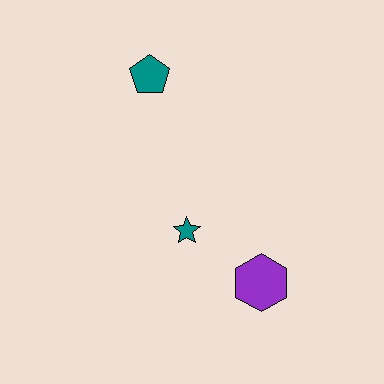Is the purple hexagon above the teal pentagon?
No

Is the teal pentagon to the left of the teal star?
Yes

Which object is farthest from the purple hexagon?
The teal pentagon is farthest from the purple hexagon.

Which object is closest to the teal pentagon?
The teal star is closest to the teal pentagon.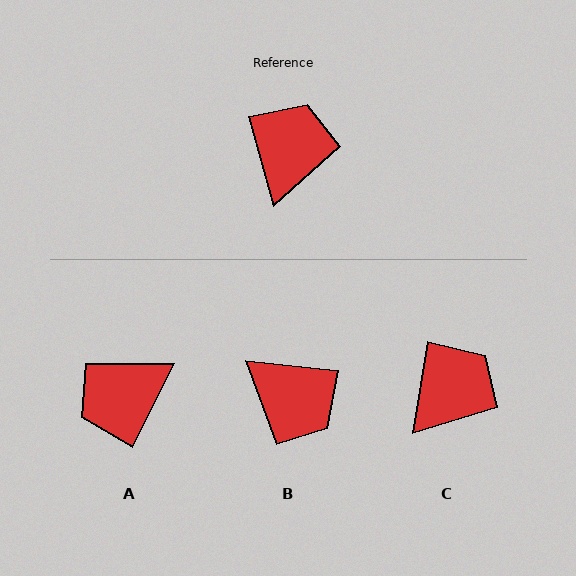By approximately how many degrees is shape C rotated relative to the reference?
Approximately 25 degrees clockwise.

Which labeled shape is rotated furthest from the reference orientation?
A, about 138 degrees away.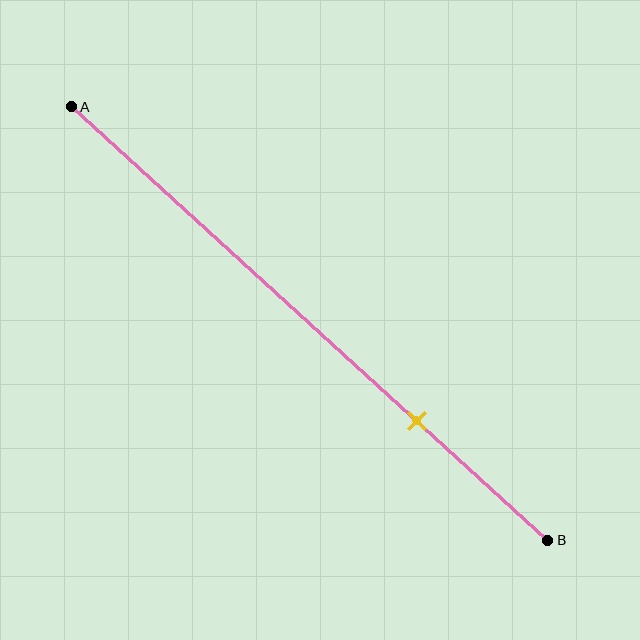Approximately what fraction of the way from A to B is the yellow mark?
The yellow mark is approximately 70% of the way from A to B.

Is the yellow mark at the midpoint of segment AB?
No, the mark is at about 70% from A, not at the 50% midpoint.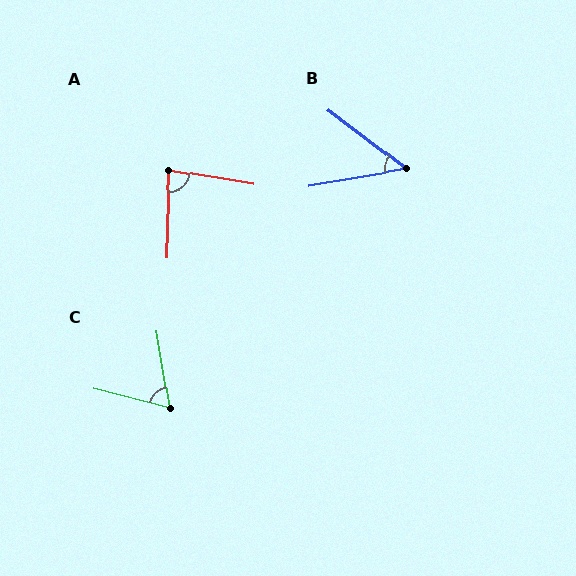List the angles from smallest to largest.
B (47°), C (66°), A (82°).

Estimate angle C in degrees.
Approximately 66 degrees.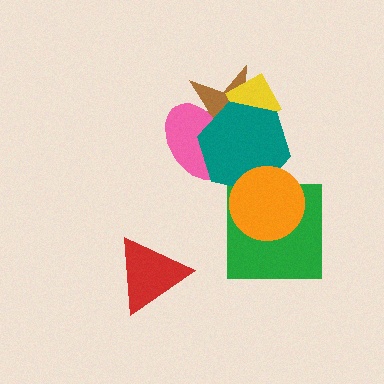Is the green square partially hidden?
Yes, it is partially covered by another shape.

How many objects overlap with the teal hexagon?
4 objects overlap with the teal hexagon.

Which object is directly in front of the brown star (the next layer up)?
The yellow diamond is directly in front of the brown star.